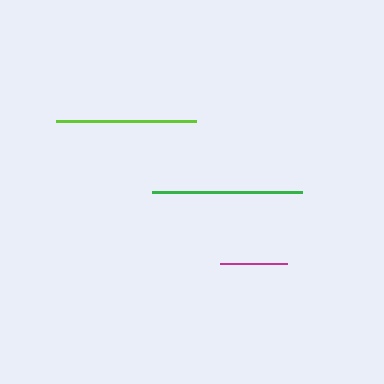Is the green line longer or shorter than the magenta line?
The green line is longer than the magenta line.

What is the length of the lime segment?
The lime segment is approximately 140 pixels long.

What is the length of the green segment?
The green segment is approximately 150 pixels long.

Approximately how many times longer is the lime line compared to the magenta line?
The lime line is approximately 2.1 times the length of the magenta line.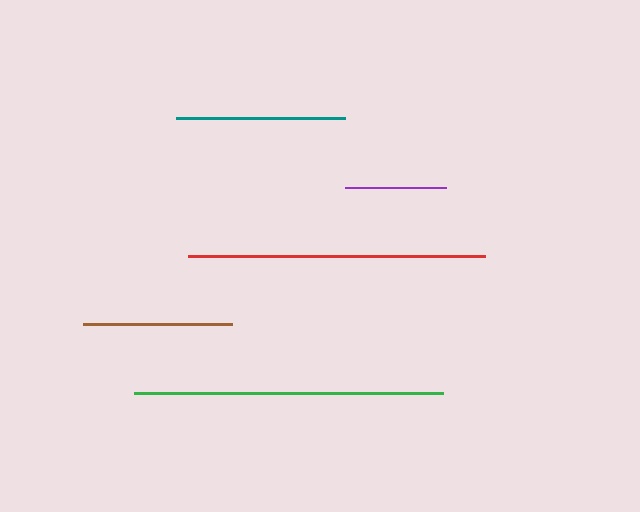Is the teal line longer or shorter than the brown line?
The teal line is longer than the brown line.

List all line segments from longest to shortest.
From longest to shortest: green, red, teal, brown, purple.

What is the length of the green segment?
The green segment is approximately 310 pixels long.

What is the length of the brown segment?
The brown segment is approximately 149 pixels long.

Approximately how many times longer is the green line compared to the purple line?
The green line is approximately 3.1 times the length of the purple line.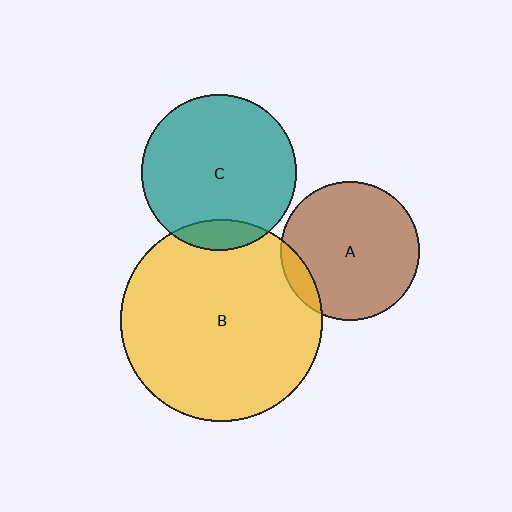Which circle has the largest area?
Circle B (yellow).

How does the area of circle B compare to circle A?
Approximately 2.1 times.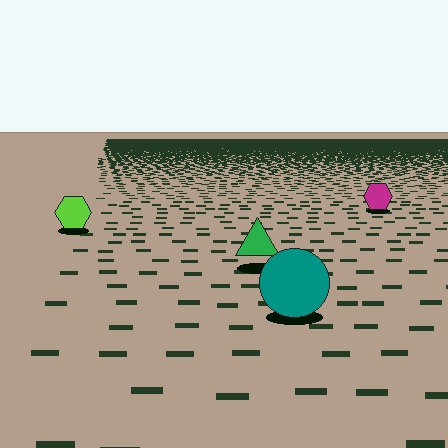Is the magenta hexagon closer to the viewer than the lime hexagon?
No. The lime hexagon is closer — you can tell from the texture gradient: the ground texture is coarser near it.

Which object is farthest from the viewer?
The magenta hexagon is farthest from the viewer. It appears smaller and the ground texture around it is denser.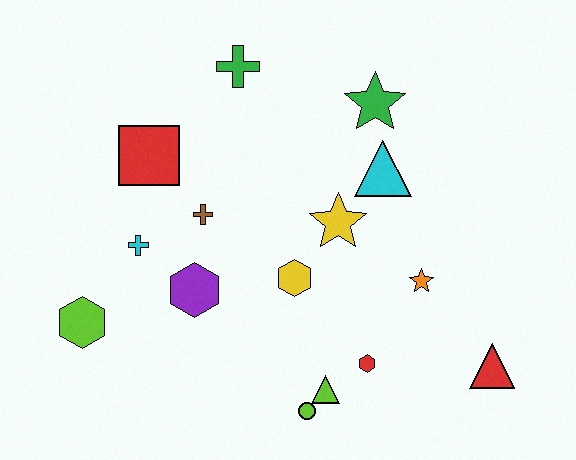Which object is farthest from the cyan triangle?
The lime hexagon is farthest from the cyan triangle.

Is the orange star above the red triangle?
Yes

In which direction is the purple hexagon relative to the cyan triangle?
The purple hexagon is to the left of the cyan triangle.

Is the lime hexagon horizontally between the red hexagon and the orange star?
No